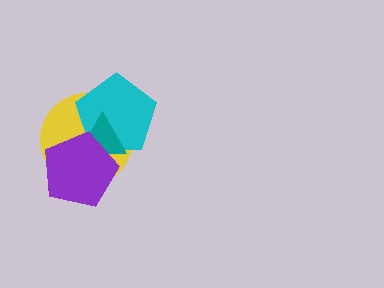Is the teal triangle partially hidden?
Yes, it is partially covered by another shape.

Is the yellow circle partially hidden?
Yes, it is partially covered by another shape.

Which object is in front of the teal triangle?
The purple pentagon is in front of the teal triangle.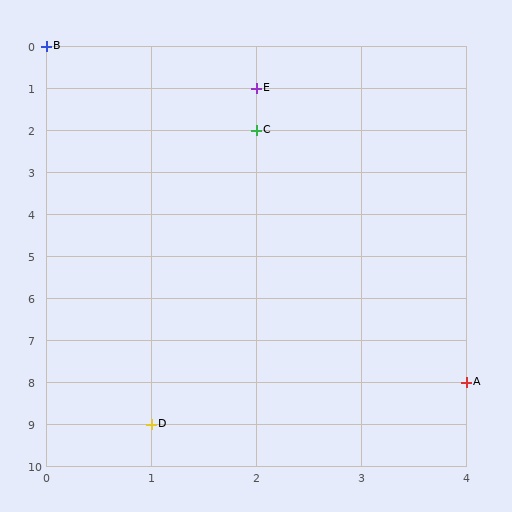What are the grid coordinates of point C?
Point C is at grid coordinates (2, 2).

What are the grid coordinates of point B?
Point B is at grid coordinates (0, 0).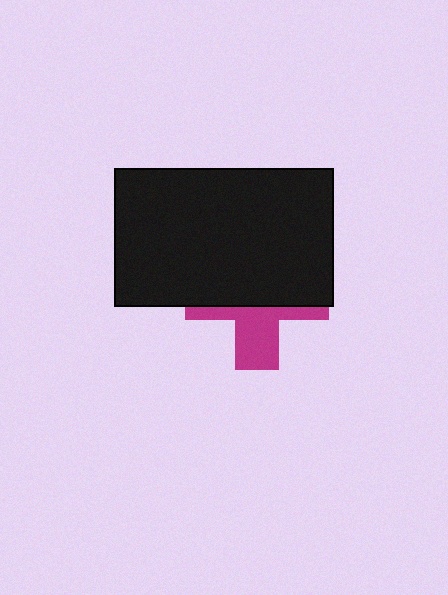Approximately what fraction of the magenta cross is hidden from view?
Roughly 63% of the magenta cross is hidden behind the black rectangle.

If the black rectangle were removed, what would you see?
You would see the complete magenta cross.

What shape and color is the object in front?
The object in front is a black rectangle.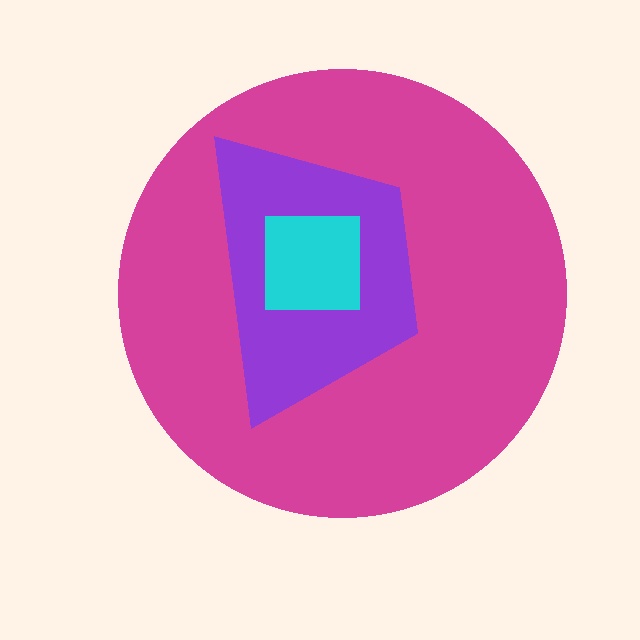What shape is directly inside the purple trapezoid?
The cyan square.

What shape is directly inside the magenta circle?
The purple trapezoid.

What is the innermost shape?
The cyan square.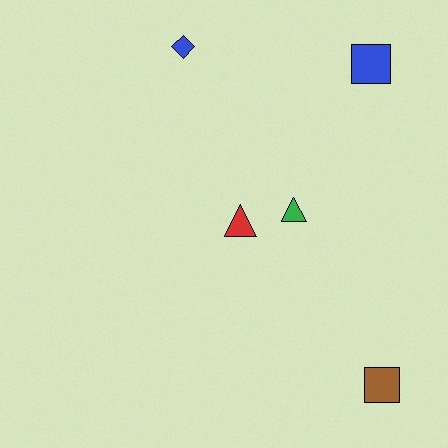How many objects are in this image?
There are 5 objects.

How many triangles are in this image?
There are 2 triangles.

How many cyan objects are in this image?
There are no cyan objects.